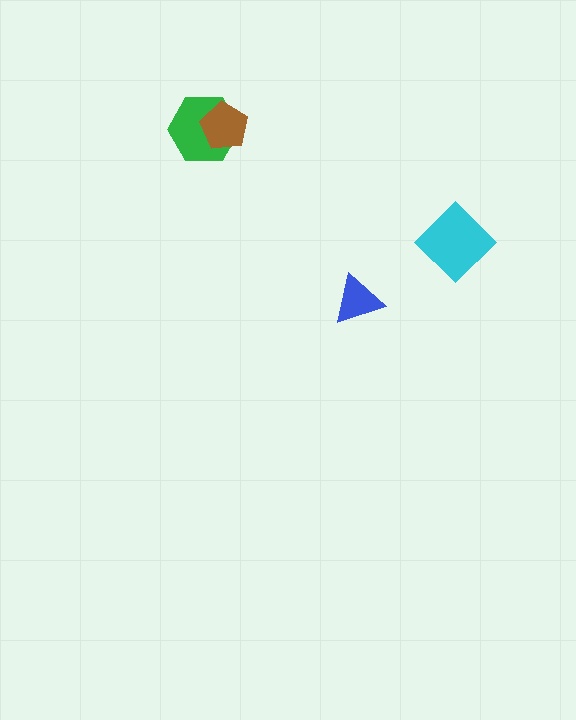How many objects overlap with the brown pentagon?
1 object overlaps with the brown pentagon.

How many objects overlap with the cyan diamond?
0 objects overlap with the cyan diamond.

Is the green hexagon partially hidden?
Yes, it is partially covered by another shape.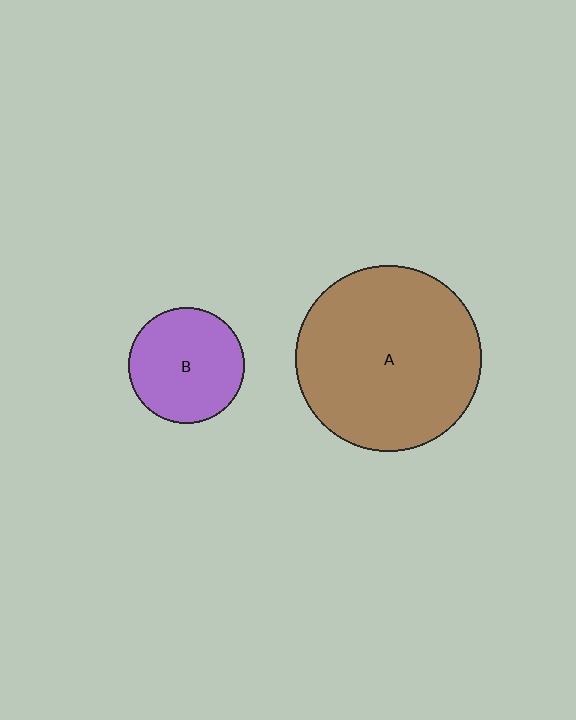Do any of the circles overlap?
No, none of the circles overlap.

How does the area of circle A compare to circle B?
Approximately 2.6 times.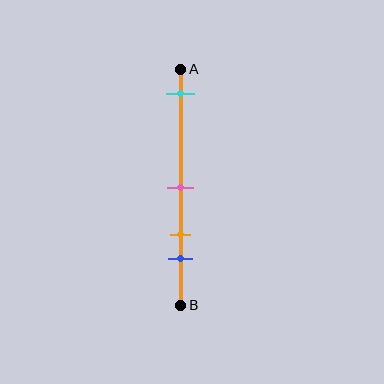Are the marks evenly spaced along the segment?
No, the marks are not evenly spaced.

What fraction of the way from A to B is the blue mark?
The blue mark is approximately 80% (0.8) of the way from A to B.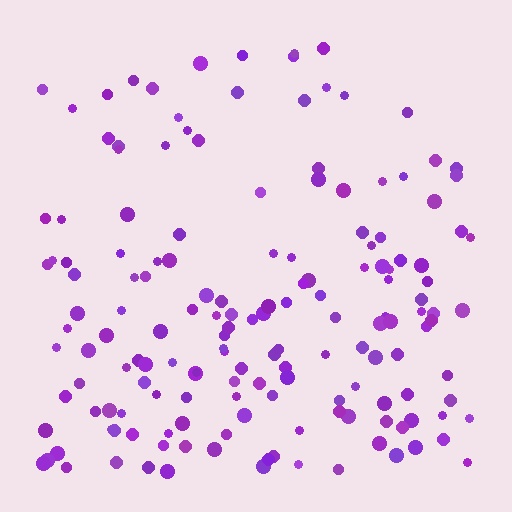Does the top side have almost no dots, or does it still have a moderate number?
Still a moderate number, just noticeably fewer than the bottom.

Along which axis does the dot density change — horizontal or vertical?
Vertical.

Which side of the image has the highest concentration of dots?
The bottom.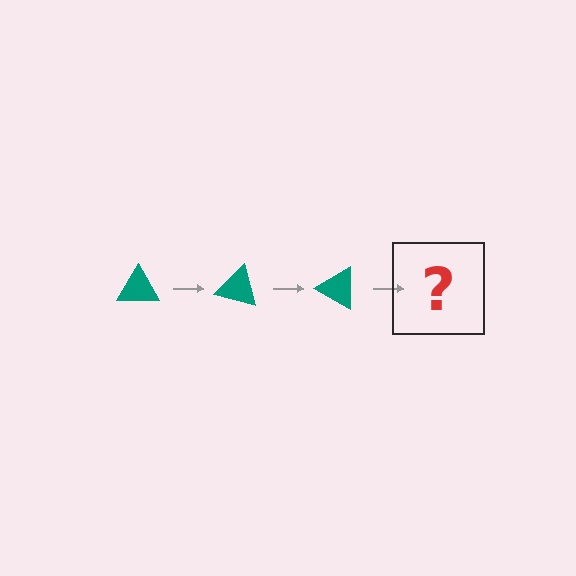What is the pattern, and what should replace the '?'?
The pattern is that the triangle rotates 15 degrees each step. The '?' should be a teal triangle rotated 45 degrees.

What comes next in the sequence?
The next element should be a teal triangle rotated 45 degrees.